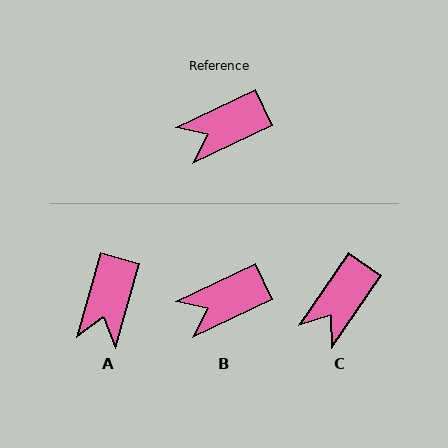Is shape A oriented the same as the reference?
No, it is off by about 49 degrees.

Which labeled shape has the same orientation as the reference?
B.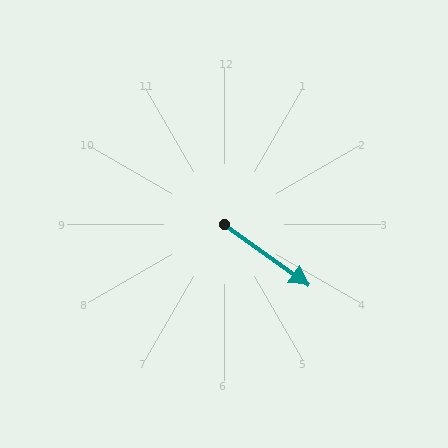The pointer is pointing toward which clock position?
Roughly 4 o'clock.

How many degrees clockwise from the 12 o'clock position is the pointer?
Approximately 126 degrees.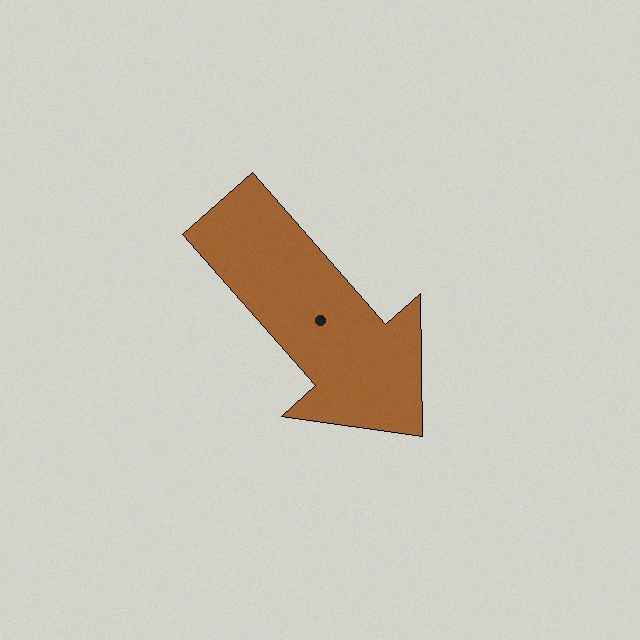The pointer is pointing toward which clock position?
Roughly 5 o'clock.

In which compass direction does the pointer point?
Southeast.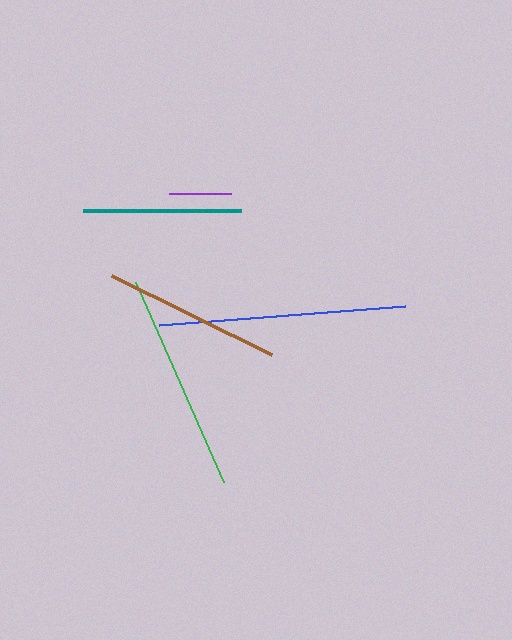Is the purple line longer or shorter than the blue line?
The blue line is longer than the purple line.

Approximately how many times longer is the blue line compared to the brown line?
The blue line is approximately 1.4 times the length of the brown line.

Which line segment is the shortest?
The purple line is the shortest at approximately 63 pixels.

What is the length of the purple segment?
The purple segment is approximately 63 pixels long.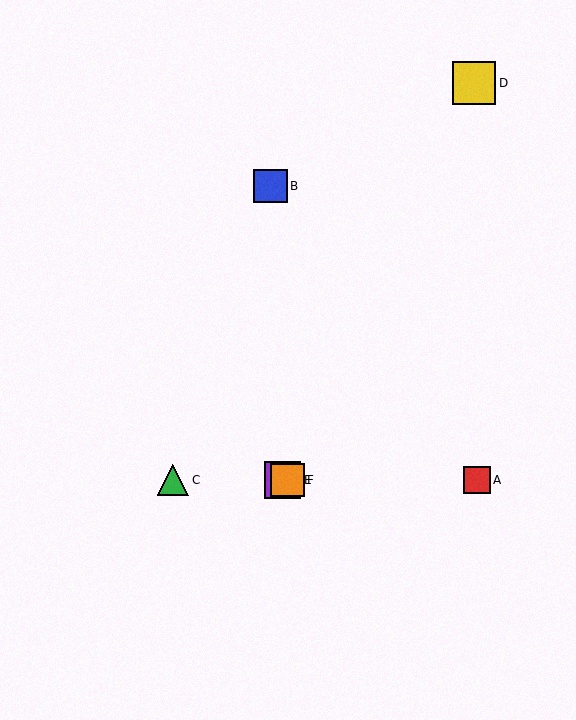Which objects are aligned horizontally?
Objects A, C, E, F are aligned horizontally.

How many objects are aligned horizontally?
4 objects (A, C, E, F) are aligned horizontally.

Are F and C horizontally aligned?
Yes, both are at y≈480.